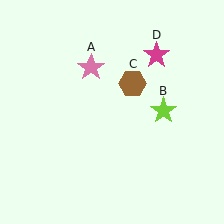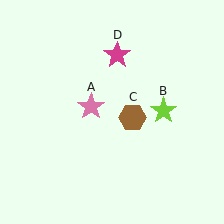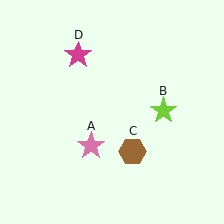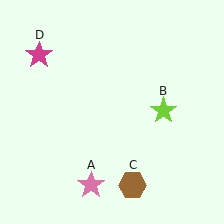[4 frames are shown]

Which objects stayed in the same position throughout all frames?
Lime star (object B) remained stationary.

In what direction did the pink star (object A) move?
The pink star (object A) moved down.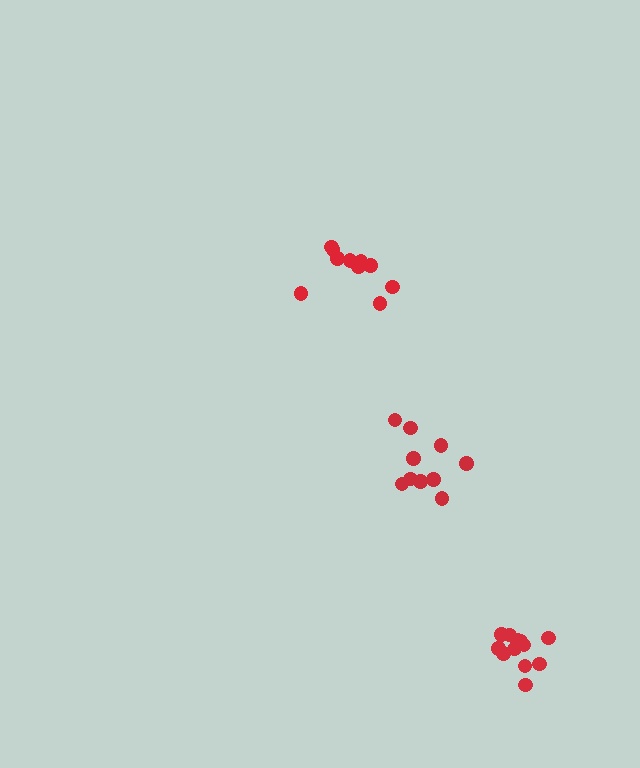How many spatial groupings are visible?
There are 3 spatial groupings.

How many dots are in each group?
Group 1: 10 dots, Group 2: 13 dots, Group 3: 10 dots (33 total).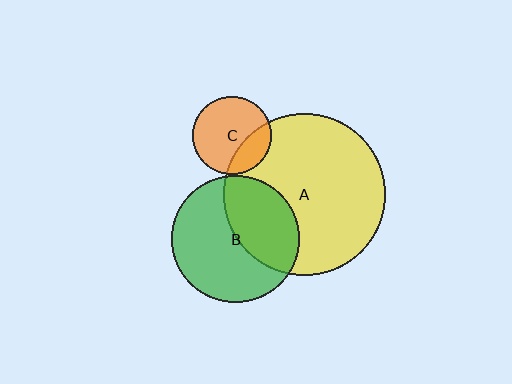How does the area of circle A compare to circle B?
Approximately 1.6 times.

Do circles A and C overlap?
Yes.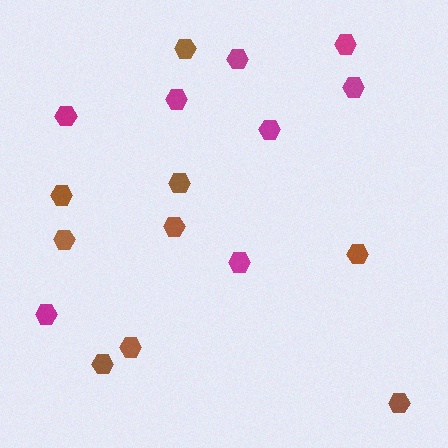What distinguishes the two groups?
There are 2 groups: one group of magenta hexagons (8) and one group of brown hexagons (9).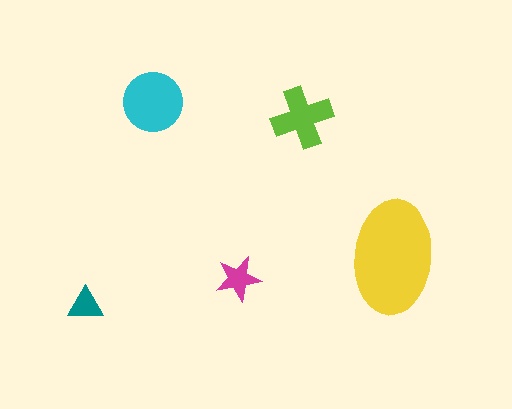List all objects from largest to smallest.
The yellow ellipse, the cyan circle, the lime cross, the magenta star, the teal triangle.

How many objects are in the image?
There are 5 objects in the image.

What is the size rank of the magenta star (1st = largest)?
4th.